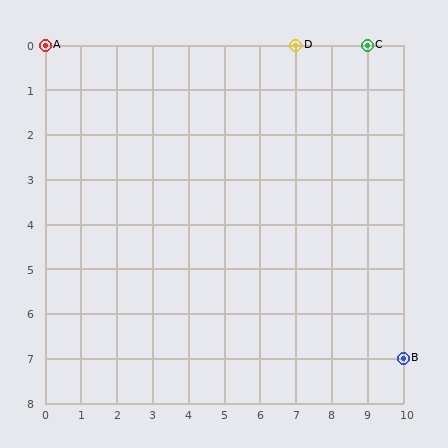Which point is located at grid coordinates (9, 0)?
Point C is at (9, 0).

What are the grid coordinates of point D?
Point D is at grid coordinates (7, 0).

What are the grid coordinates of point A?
Point A is at grid coordinates (0, 0).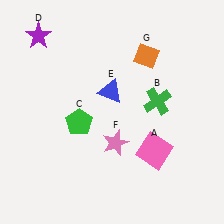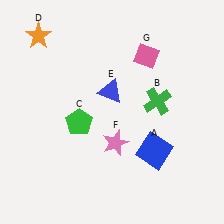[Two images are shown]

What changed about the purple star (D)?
In Image 1, D is purple. In Image 2, it changed to orange.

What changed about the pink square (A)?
In Image 1, A is pink. In Image 2, it changed to blue.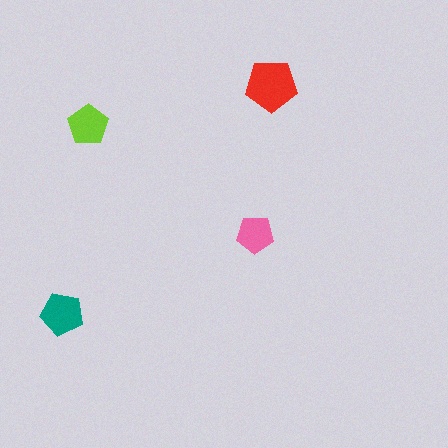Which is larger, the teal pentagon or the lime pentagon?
The teal one.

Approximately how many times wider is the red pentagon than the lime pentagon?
About 1.5 times wider.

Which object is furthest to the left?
The teal pentagon is leftmost.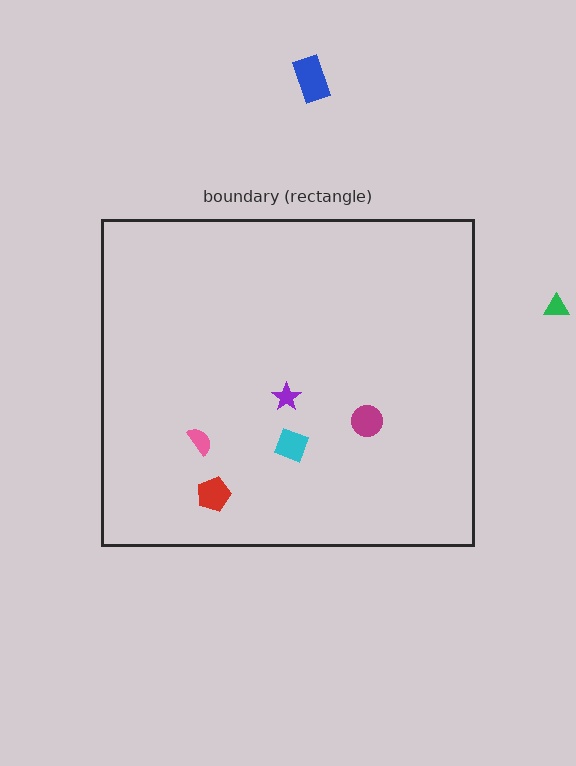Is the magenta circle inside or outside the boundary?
Inside.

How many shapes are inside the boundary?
5 inside, 2 outside.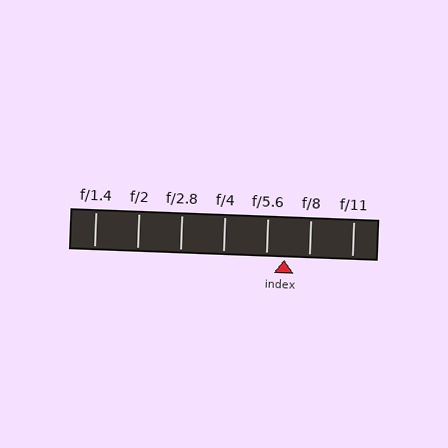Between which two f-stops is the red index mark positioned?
The index mark is between f/5.6 and f/8.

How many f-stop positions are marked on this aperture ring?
There are 7 f-stop positions marked.